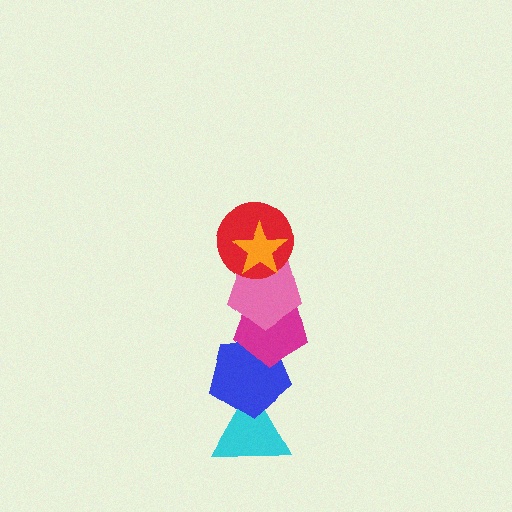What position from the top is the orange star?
The orange star is 1st from the top.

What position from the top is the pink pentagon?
The pink pentagon is 3rd from the top.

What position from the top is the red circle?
The red circle is 2nd from the top.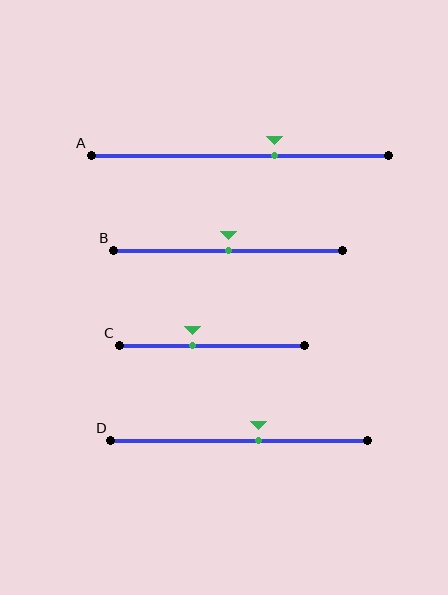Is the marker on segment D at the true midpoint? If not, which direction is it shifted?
No, the marker on segment D is shifted to the right by about 8% of the segment length.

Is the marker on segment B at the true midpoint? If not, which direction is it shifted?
Yes, the marker on segment B is at the true midpoint.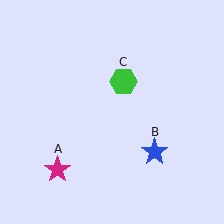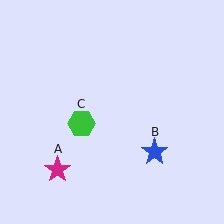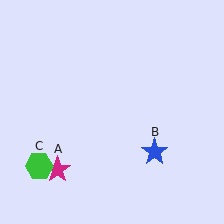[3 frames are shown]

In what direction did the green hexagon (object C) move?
The green hexagon (object C) moved down and to the left.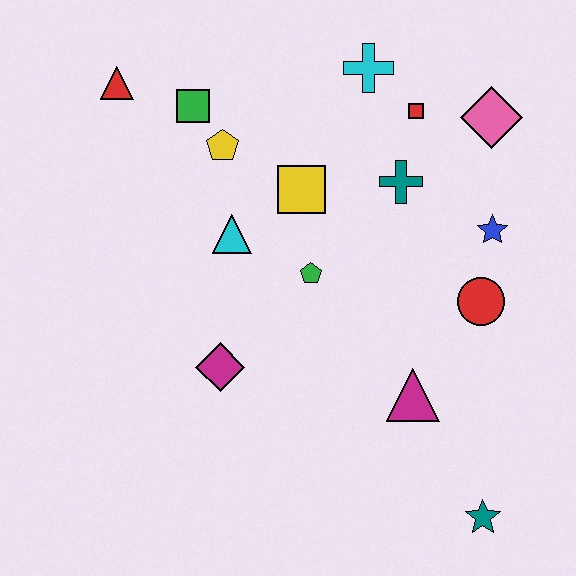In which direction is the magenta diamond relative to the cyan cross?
The magenta diamond is below the cyan cross.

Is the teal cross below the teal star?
No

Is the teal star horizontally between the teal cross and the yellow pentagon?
No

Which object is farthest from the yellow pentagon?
The teal star is farthest from the yellow pentagon.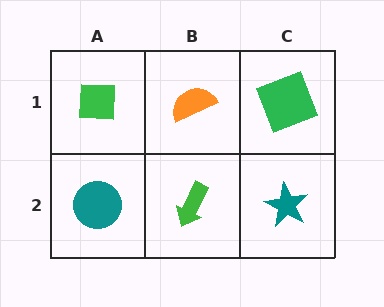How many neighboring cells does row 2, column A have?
2.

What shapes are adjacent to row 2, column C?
A green square (row 1, column C), a green arrow (row 2, column B).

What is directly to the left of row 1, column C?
An orange semicircle.